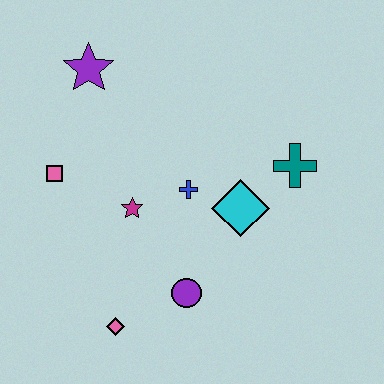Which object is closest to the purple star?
The pink square is closest to the purple star.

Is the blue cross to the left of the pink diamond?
No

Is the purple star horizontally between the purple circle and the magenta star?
No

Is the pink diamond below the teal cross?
Yes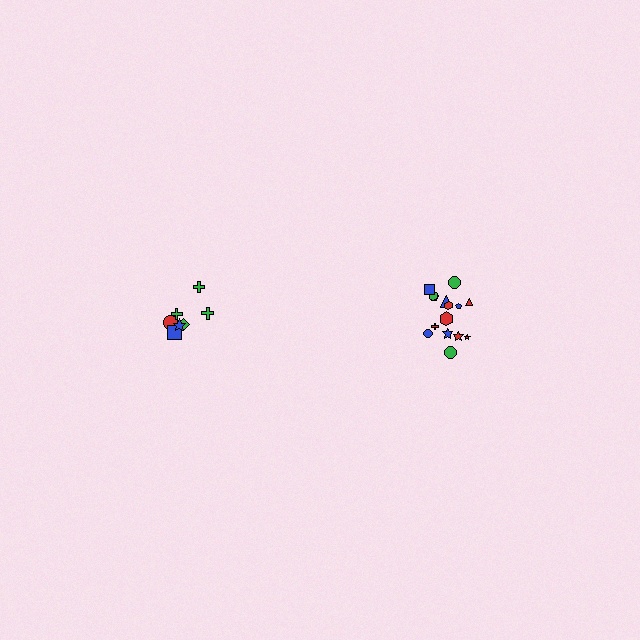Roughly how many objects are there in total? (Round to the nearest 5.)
Roughly 20 objects in total.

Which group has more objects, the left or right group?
The right group.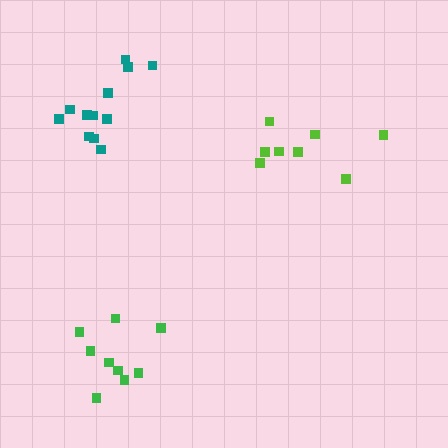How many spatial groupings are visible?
There are 3 spatial groupings.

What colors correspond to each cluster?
The clusters are colored: lime, teal, green.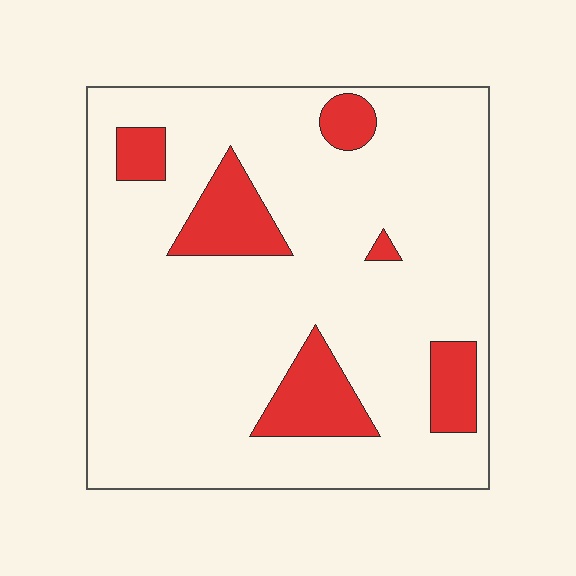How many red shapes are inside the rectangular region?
6.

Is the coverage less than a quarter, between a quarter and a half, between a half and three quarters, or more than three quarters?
Less than a quarter.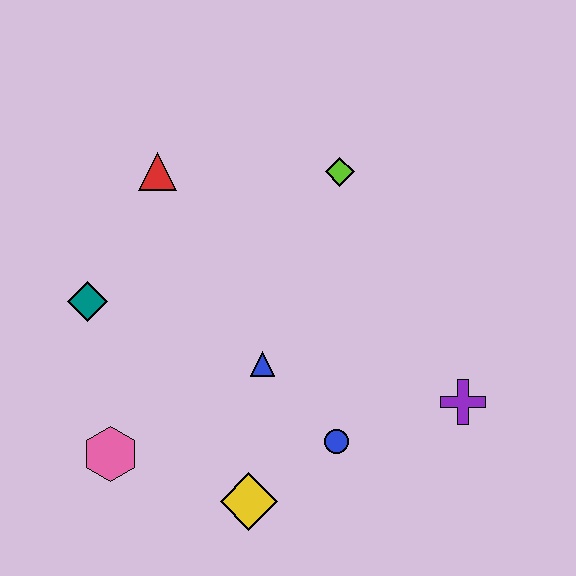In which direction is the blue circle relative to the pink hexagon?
The blue circle is to the right of the pink hexagon.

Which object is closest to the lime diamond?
The red triangle is closest to the lime diamond.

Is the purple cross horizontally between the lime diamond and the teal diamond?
No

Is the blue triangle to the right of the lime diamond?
No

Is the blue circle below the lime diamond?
Yes